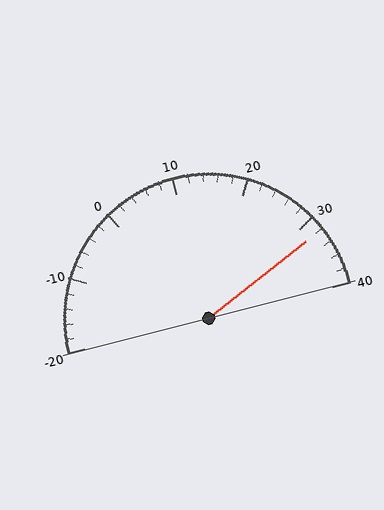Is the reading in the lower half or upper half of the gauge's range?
The reading is in the upper half of the range (-20 to 40).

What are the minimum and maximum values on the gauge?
The gauge ranges from -20 to 40.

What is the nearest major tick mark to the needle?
The nearest major tick mark is 30.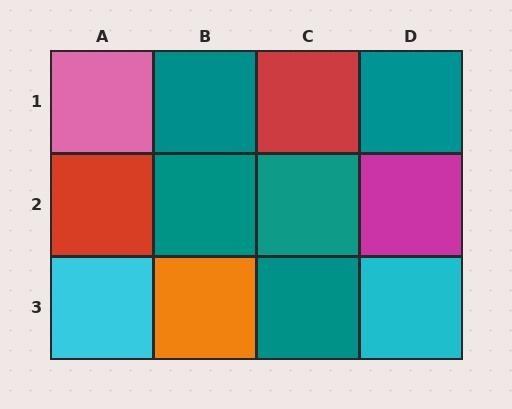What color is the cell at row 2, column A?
Red.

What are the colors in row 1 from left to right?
Pink, teal, red, teal.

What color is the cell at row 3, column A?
Cyan.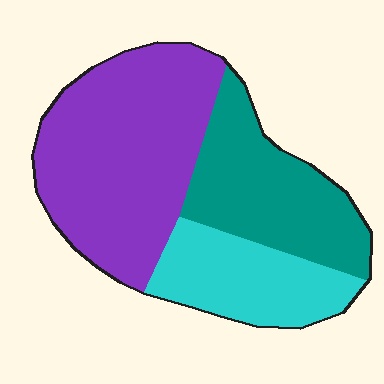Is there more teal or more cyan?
Teal.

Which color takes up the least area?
Cyan, at roughly 20%.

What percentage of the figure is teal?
Teal covers 29% of the figure.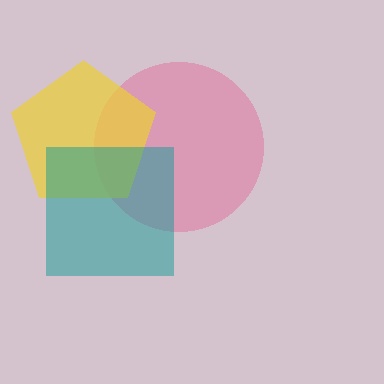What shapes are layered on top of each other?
The layered shapes are: a pink circle, a yellow pentagon, a teal square.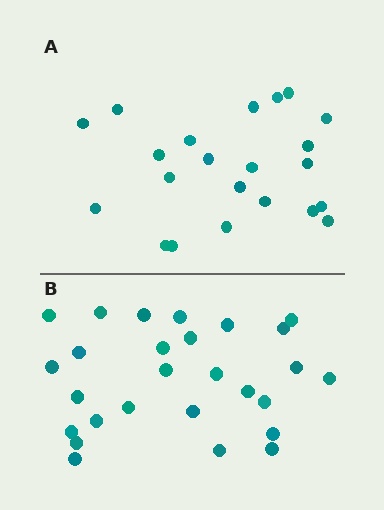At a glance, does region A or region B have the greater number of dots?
Region B (the bottom region) has more dots.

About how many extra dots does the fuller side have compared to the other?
Region B has about 5 more dots than region A.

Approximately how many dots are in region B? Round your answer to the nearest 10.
About 30 dots. (The exact count is 27, which rounds to 30.)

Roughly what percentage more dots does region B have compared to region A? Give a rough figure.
About 25% more.